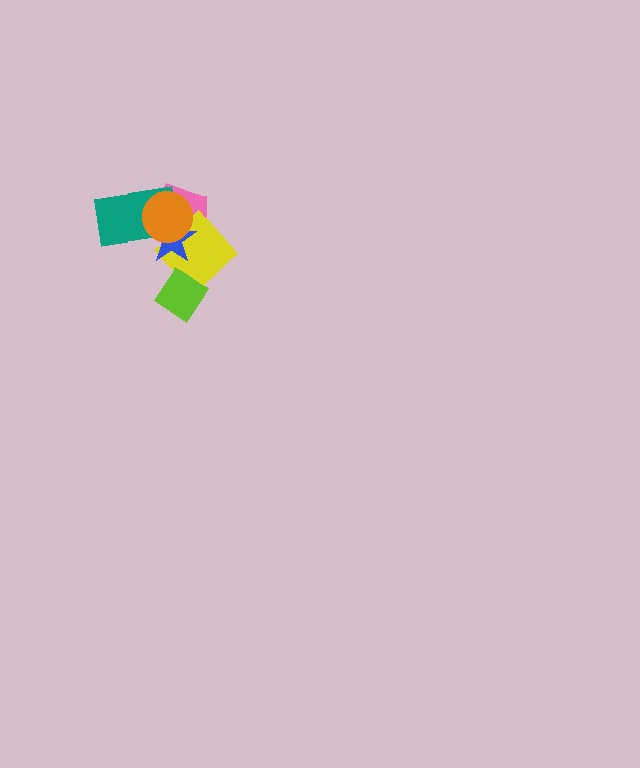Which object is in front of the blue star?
The orange circle is in front of the blue star.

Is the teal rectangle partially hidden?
Yes, it is partially covered by another shape.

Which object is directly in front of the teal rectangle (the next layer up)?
The yellow diamond is directly in front of the teal rectangle.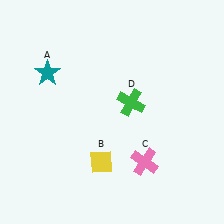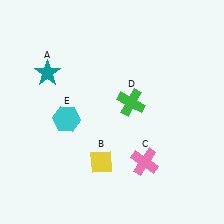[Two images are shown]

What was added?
A cyan hexagon (E) was added in Image 2.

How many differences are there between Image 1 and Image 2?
There is 1 difference between the two images.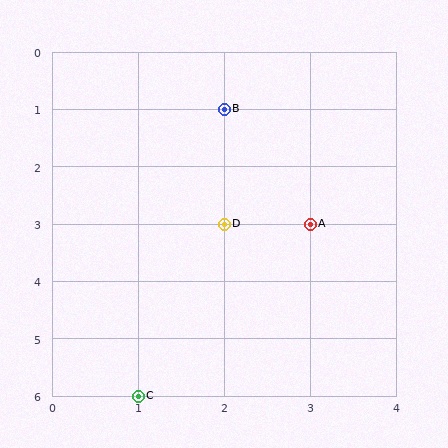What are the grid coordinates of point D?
Point D is at grid coordinates (2, 3).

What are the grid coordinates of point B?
Point B is at grid coordinates (2, 1).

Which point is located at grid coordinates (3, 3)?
Point A is at (3, 3).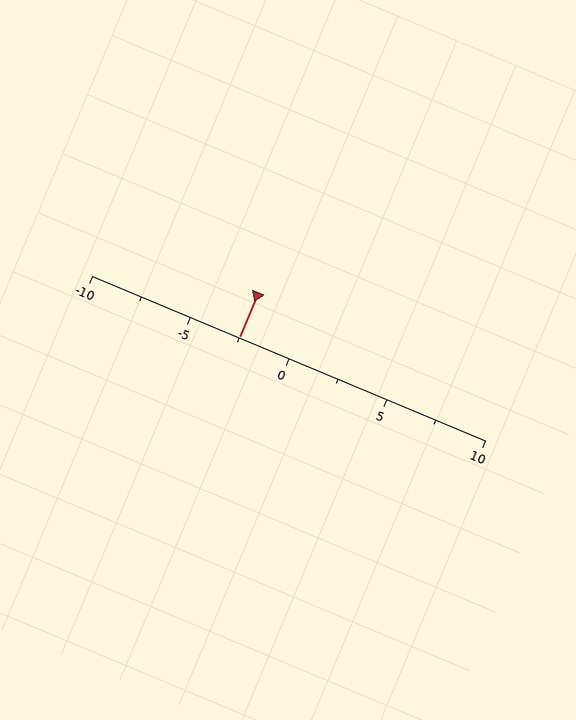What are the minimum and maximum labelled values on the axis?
The axis runs from -10 to 10.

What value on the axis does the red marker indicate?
The marker indicates approximately -2.5.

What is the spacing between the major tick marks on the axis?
The major ticks are spaced 5 apart.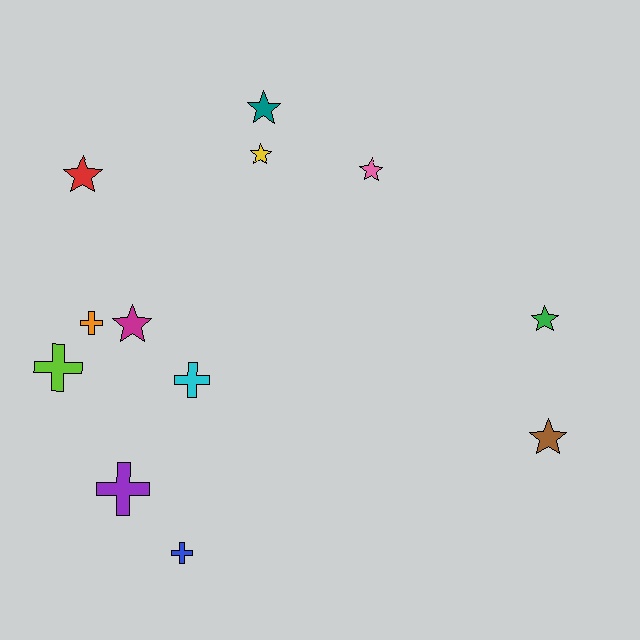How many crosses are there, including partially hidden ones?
There are 5 crosses.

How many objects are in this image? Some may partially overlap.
There are 12 objects.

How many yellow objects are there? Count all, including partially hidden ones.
There is 1 yellow object.